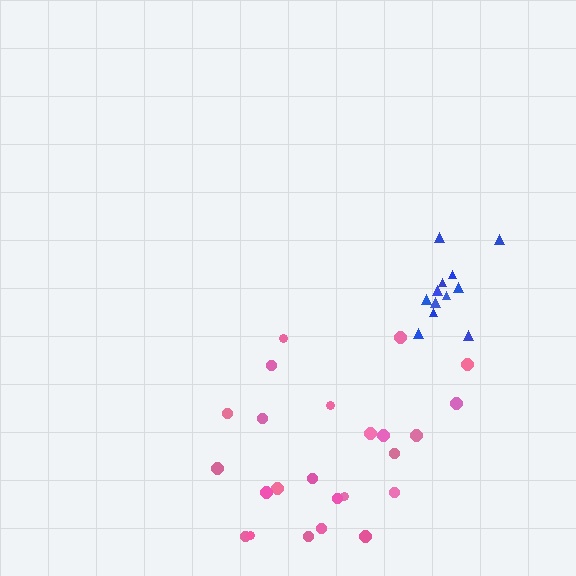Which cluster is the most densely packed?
Blue.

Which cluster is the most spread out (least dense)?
Pink.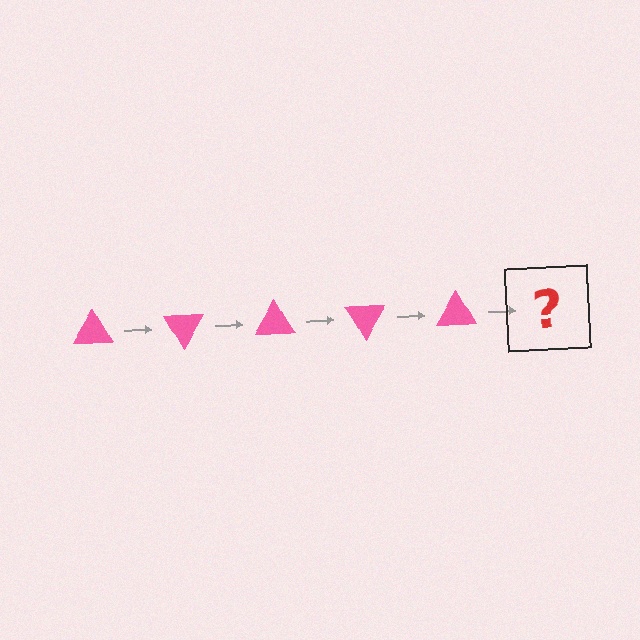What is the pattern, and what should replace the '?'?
The pattern is that the triangle rotates 60 degrees each step. The '?' should be a pink triangle rotated 300 degrees.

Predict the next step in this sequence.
The next step is a pink triangle rotated 300 degrees.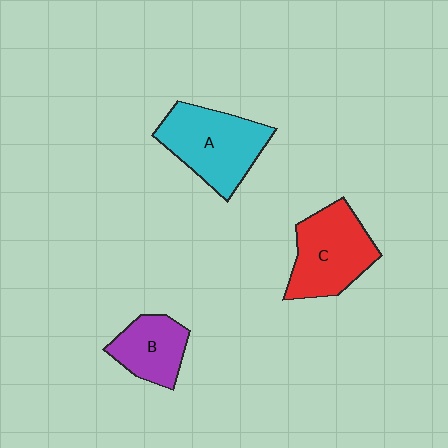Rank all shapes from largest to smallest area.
From largest to smallest: A (cyan), C (red), B (purple).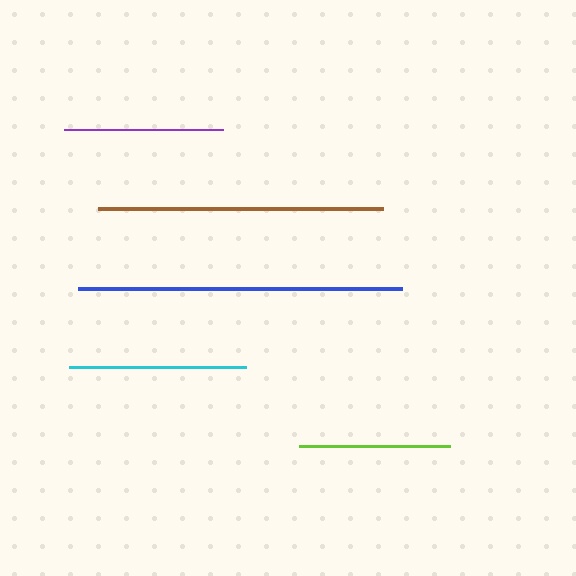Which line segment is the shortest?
The lime line is the shortest at approximately 151 pixels.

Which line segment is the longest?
The blue line is the longest at approximately 324 pixels.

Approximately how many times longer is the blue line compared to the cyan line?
The blue line is approximately 1.8 times the length of the cyan line.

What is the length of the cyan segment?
The cyan segment is approximately 176 pixels long.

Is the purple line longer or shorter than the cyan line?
The cyan line is longer than the purple line.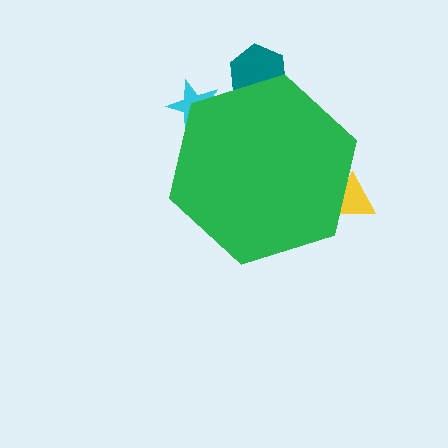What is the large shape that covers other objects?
A green hexagon.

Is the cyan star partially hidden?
Yes, the cyan star is partially hidden behind the green hexagon.